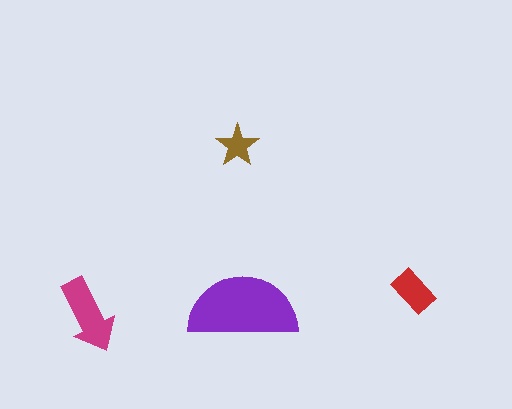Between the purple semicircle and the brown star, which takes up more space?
The purple semicircle.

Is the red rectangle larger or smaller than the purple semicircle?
Smaller.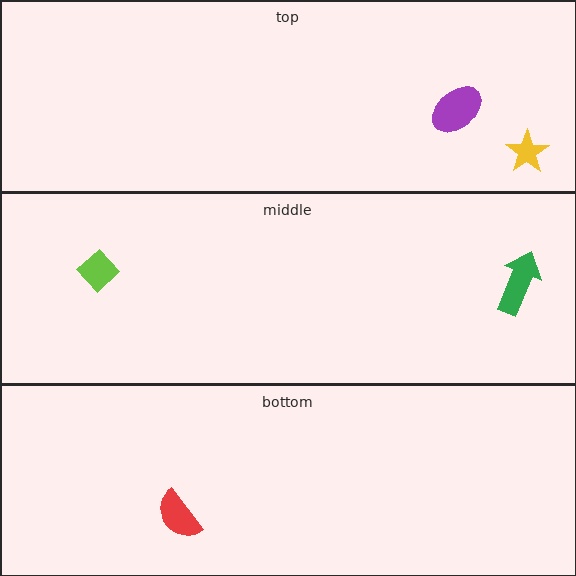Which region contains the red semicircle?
The bottom region.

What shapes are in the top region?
The yellow star, the purple ellipse.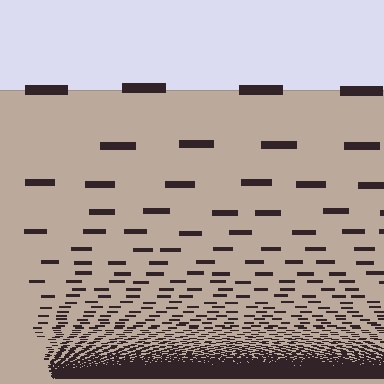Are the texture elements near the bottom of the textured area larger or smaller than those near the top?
Smaller. The gradient is inverted — elements near the bottom are smaller and denser.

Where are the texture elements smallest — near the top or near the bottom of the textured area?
Near the bottom.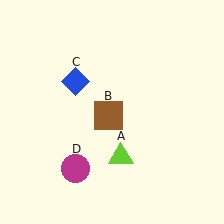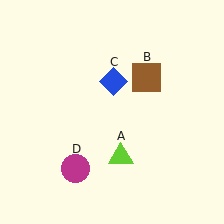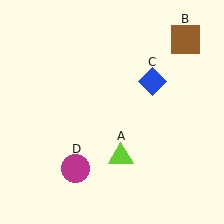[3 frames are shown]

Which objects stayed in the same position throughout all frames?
Lime triangle (object A) and magenta circle (object D) remained stationary.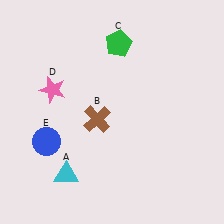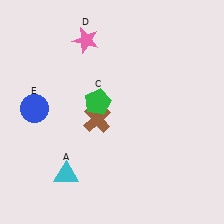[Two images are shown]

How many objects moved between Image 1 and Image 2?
3 objects moved between the two images.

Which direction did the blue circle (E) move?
The blue circle (E) moved up.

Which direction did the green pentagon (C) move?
The green pentagon (C) moved down.